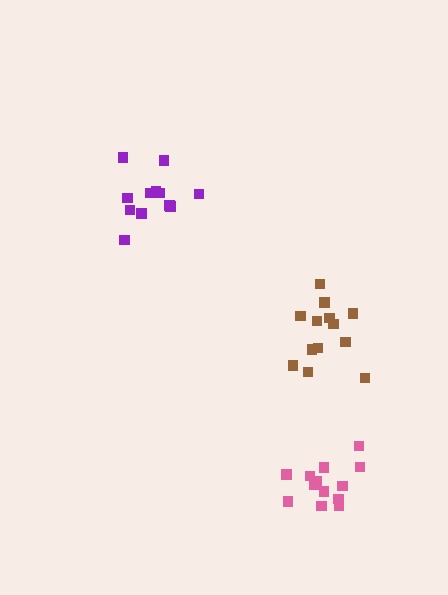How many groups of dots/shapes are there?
There are 3 groups.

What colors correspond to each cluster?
The clusters are colored: brown, pink, purple.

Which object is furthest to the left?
The purple cluster is leftmost.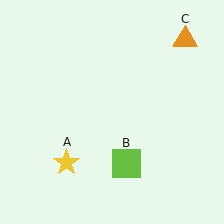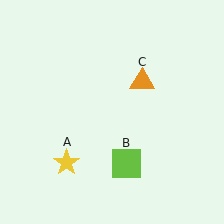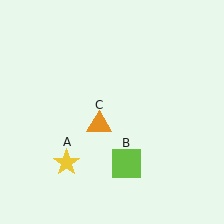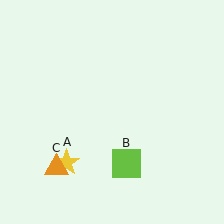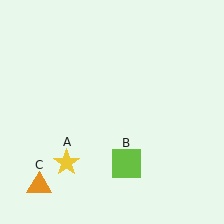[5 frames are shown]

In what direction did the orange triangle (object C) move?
The orange triangle (object C) moved down and to the left.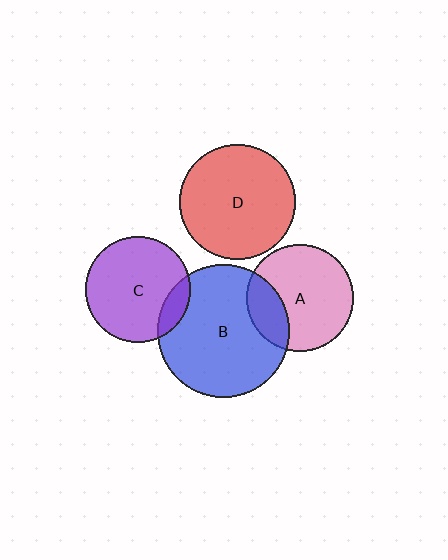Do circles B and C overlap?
Yes.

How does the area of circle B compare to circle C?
Approximately 1.6 times.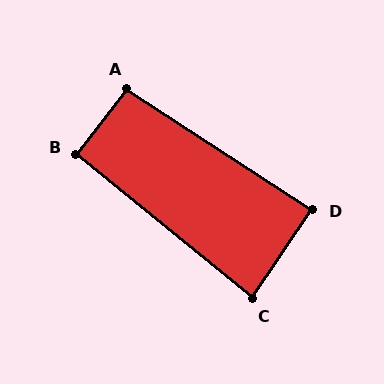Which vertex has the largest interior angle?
A, at approximately 95 degrees.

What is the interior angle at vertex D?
Approximately 89 degrees (approximately right).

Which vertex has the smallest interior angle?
C, at approximately 85 degrees.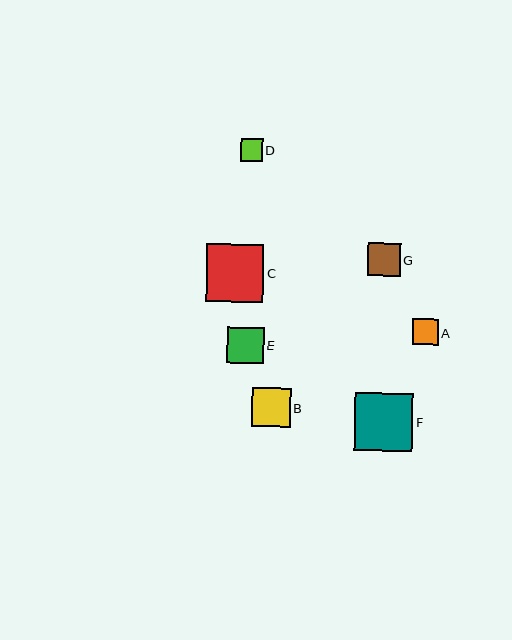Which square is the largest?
Square F is the largest with a size of approximately 58 pixels.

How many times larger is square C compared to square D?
Square C is approximately 2.6 times the size of square D.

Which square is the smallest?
Square D is the smallest with a size of approximately 22 pixels.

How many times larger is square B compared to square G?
Square B is approximately 1.2 times the size of square G.